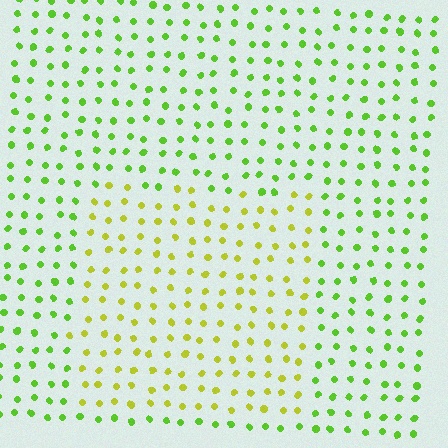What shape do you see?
I see a rectangle.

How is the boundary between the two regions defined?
The boundary is defined purely by a slight shift in hue (about 35 degrees). Spacing, size, and orientation are identical on both sides.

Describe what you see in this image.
The image is filled with small lime elements in a uniform arrangement. A rectangle-shaped region is visible where the elements are tinted to a slightly different hue, forming a subtle color boundary.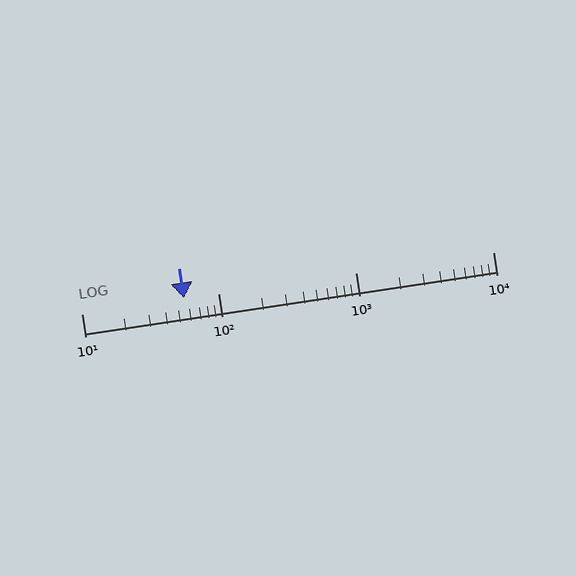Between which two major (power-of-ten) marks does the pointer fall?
The pointer is between 10 and 100.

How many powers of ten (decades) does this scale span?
The scale spans 3 decades, from 10 to 10000.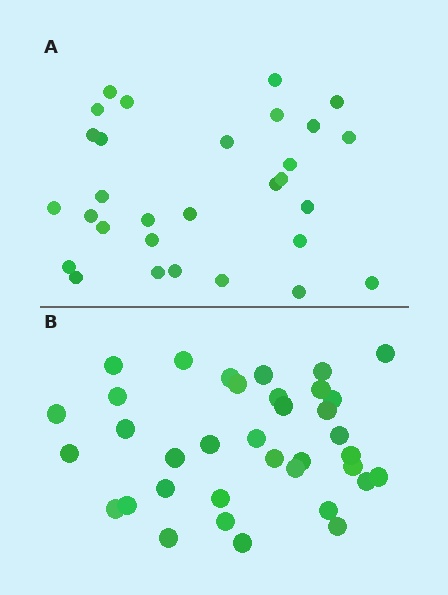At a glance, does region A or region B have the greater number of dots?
Region B (the bottom region) has more dots.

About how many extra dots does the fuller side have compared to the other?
Region B has about 6 more dots than region A.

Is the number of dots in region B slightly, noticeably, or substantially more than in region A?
Region B has only slightly more — the two regions are fairly close. The ratio is roughly 1.2 to 1.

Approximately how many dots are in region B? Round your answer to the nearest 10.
About 40 dots. (The exact count is 36, which rounds to 40.)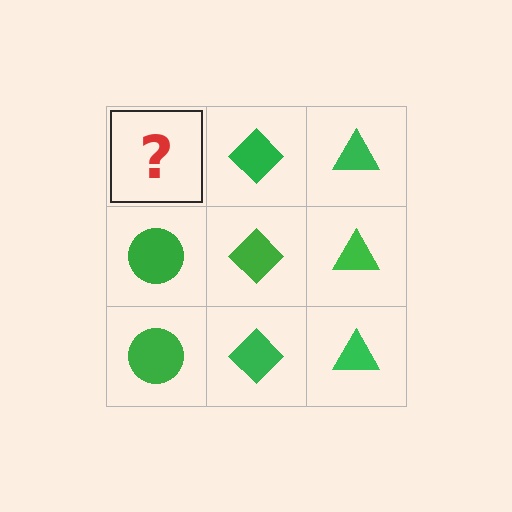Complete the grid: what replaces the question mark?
The question mark should be replaced with a green circle.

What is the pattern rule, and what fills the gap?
The rule is that each column has a consistent shape. The gap should be filled with a green circle.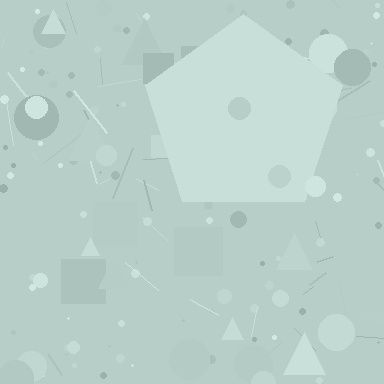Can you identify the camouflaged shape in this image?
The camouflaged shape is a pentagon.